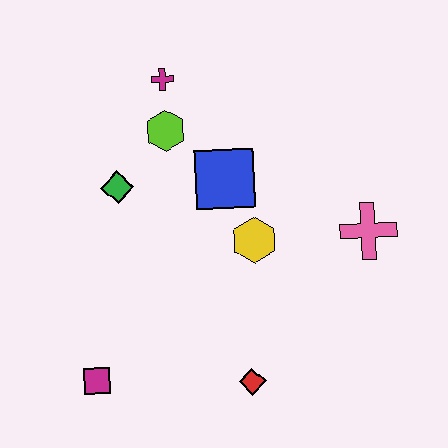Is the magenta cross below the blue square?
No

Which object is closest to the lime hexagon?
The magenta cross is closest to the lime hexagon.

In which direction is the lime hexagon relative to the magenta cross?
The lime hexagon is below the magenta cross.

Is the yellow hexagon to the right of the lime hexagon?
Yes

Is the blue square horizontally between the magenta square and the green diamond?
No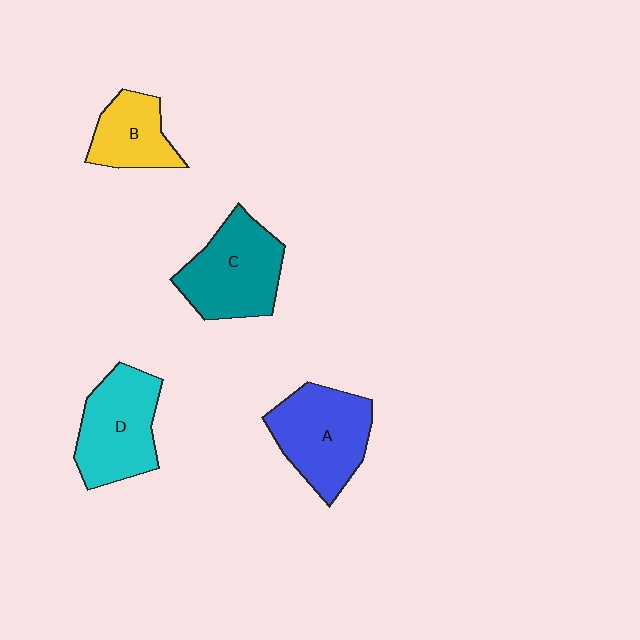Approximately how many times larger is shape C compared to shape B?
Approximately 1.6 times.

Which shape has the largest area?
Shape A (blue).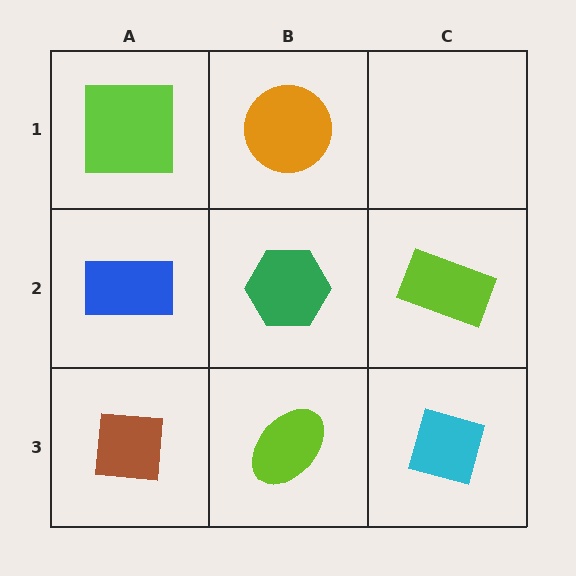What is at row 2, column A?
A blue rectangle.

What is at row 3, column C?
A cyan diamond.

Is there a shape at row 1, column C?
No, that cell is empty.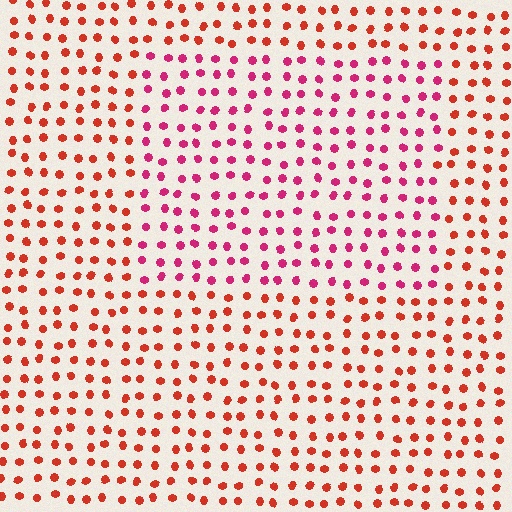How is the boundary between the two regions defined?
The boundary is defined purely by a slight shift in hue (about 34 degrees). Spacing, size, and orientation are identical on both sides.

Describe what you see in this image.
The image is filled with small red elements in a uniform arrangement. A rectangle-shaped region is visible where the elements are tinted to a slightly different hue, forming a subtle color boundary.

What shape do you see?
I see a rectangle.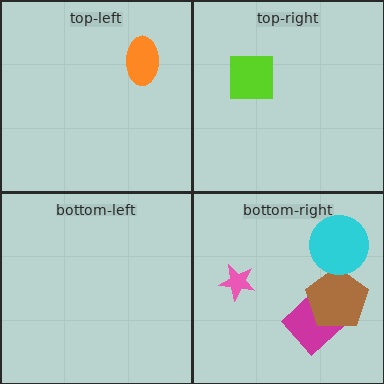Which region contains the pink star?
The bottom-right region.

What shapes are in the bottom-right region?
The magenta diamond, the pink star, the brown pentagon, the cyan circle.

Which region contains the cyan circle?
The bottom-right region.